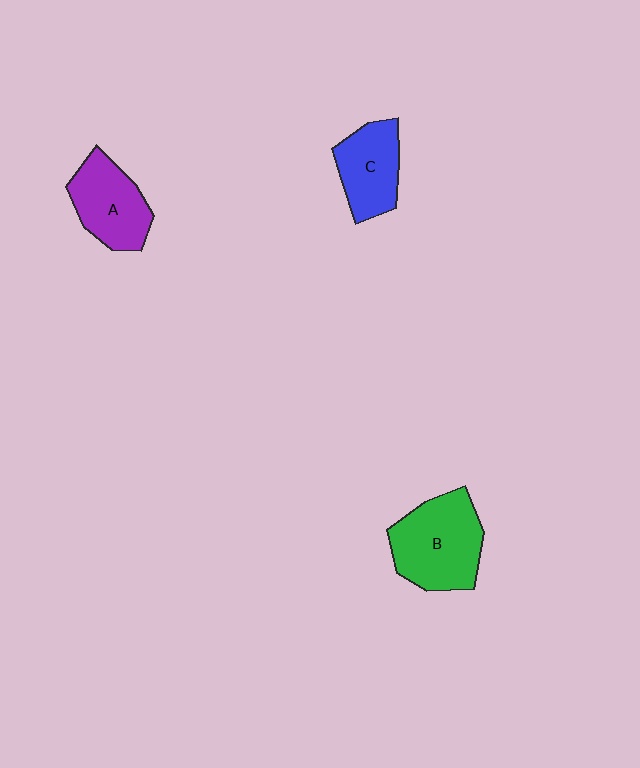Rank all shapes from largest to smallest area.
From largest to smallest: B (green), A (purple), C (blue).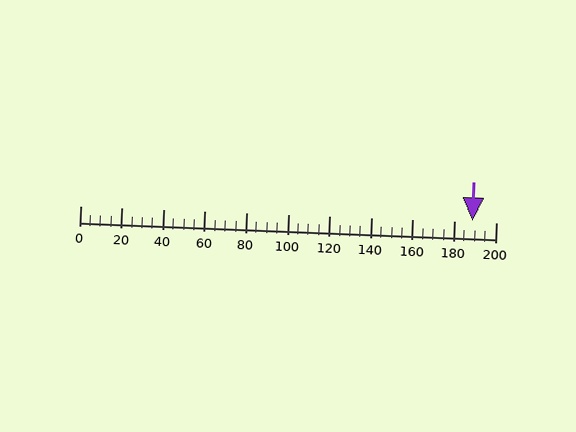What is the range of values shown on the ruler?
The ruler shows values from 0 to 200.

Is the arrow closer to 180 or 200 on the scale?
The arrow is closer to 180.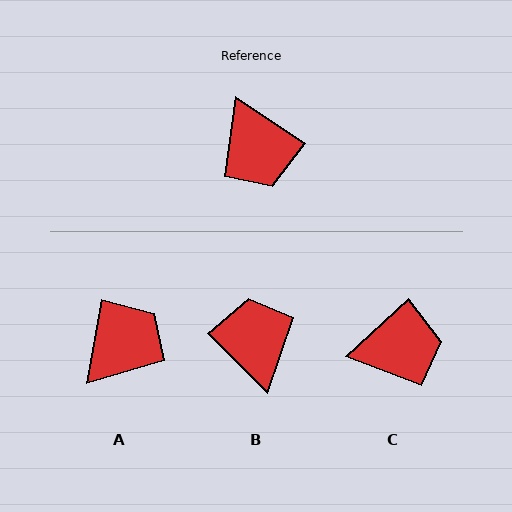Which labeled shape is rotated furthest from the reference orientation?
B, about 169 degrees away.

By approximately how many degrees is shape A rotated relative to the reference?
Approximately 114 degrees counter-clockwise.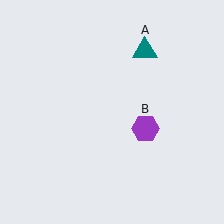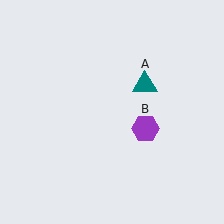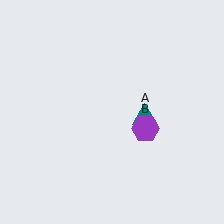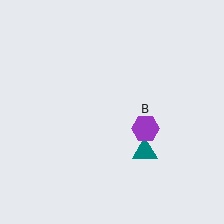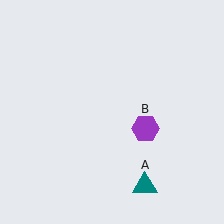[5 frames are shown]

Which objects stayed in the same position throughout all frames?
Purple hexagon (object B) remained stationary.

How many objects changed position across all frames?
1 object changed position: teal triangle (object A).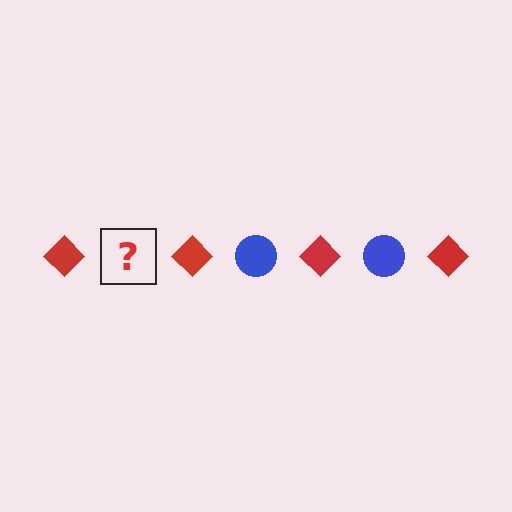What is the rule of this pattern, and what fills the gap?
The rule is that the pattern alternates between red diamond and blue circle. The gap should be filled with a blue circle.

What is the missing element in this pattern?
The missing element is a blue circle.